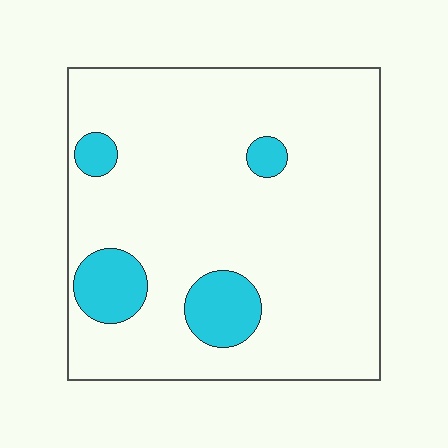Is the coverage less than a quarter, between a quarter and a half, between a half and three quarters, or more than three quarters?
Less than a quarter.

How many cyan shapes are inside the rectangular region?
4.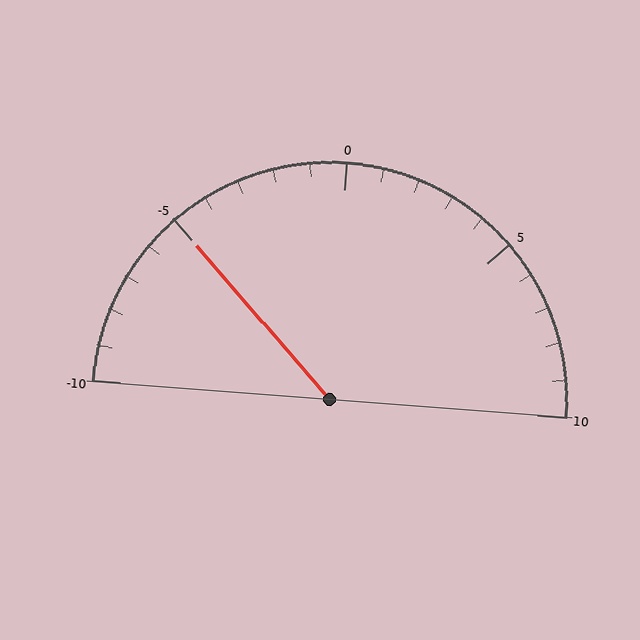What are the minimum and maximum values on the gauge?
The gauge ranges from -10 to 10.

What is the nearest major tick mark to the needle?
The nearest major tick mark is -5.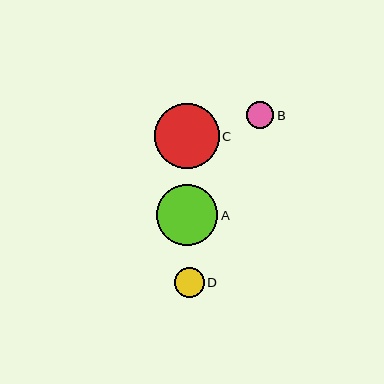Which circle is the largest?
Circle C is the largest with a size of approximately 65 pixels.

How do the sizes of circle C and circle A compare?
Circle C and circle A are approximately the same size.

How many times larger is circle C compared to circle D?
Circle C is approximately 2.2 times the size of circle D.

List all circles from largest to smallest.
From largest to smallest: C, A, D, B.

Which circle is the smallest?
Circle B is the smallest with a size of approximately 27 pixels.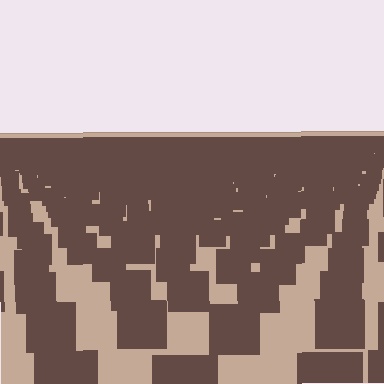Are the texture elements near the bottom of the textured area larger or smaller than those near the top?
Larger. Near the bottom, elements are closer to the viewer and appear at a bigger on-screen size.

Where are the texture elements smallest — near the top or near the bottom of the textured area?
Near the top.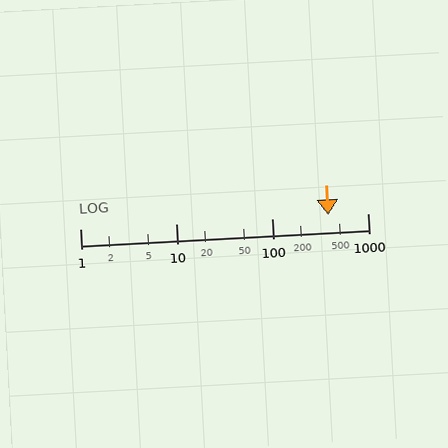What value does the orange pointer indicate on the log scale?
The pointer indicates approximately 390.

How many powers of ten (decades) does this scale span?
The scale spans 3 decades, from 1 to 1000.